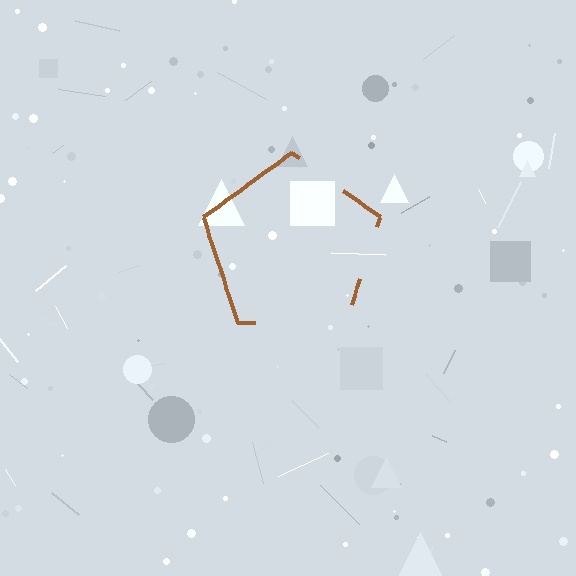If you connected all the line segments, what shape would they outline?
They would outline a pentagon.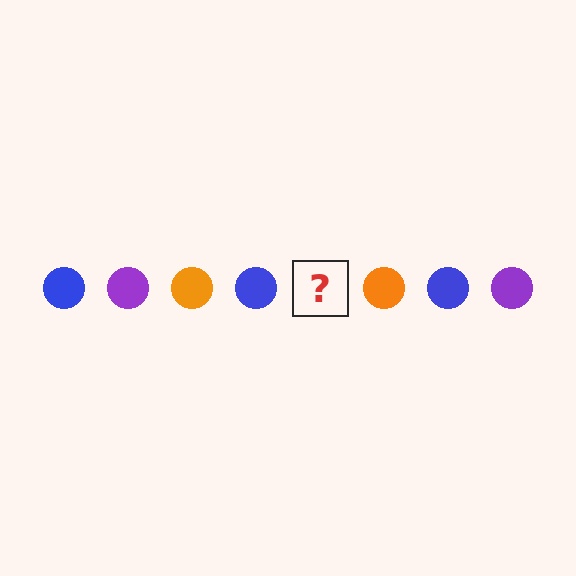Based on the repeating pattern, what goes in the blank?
The blank should be a purple circle.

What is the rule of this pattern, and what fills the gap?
The rule is that the pattern cycles through blue, purple, orange circles. The gap should be filled with a purple circle.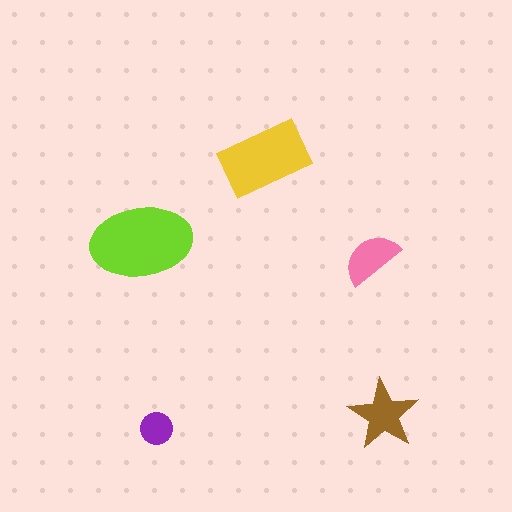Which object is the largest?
The lime ellipse.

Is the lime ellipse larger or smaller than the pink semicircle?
Larger.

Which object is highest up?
The yellow rectangle is topmost.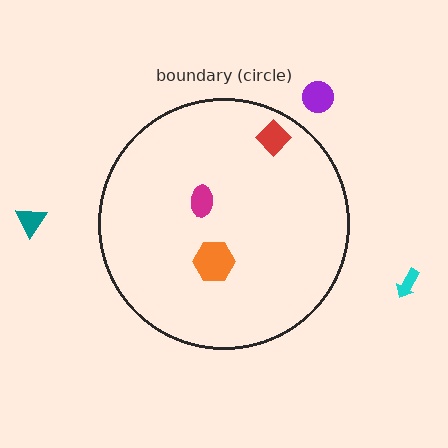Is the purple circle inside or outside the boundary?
Outside.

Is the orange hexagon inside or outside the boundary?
Inside.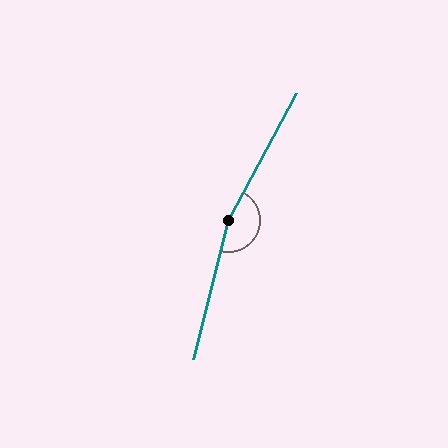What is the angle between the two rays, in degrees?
Approximately 166 degrees.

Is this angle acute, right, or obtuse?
It is obtuse.